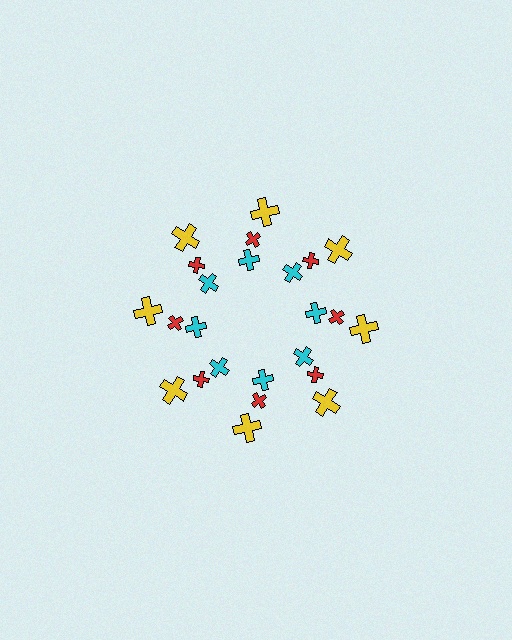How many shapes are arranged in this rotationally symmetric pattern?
There are 24 shapes, arranged in 8 groups of 3.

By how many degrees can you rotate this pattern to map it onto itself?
The pattern maps onto itself every 45 degrees of rotation.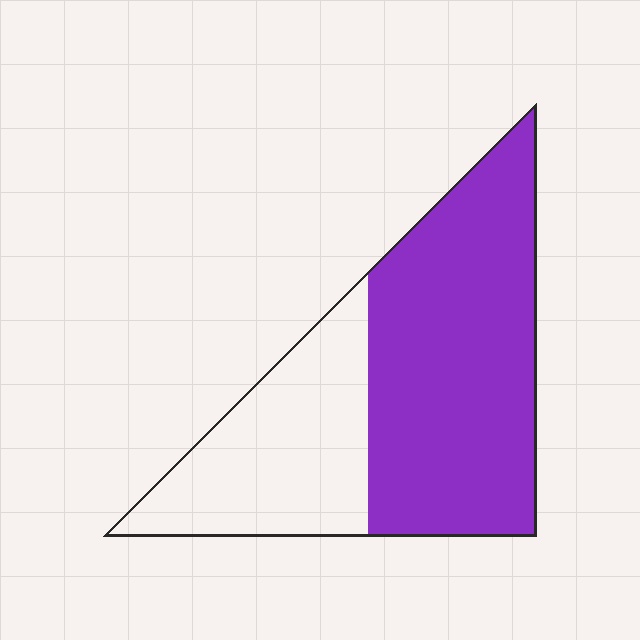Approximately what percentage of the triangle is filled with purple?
Approximately 65%.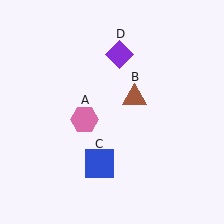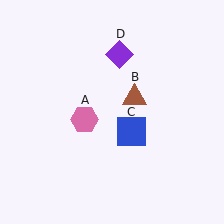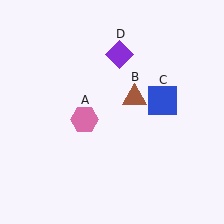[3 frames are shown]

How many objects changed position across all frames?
1 object changed position: blue square (object C).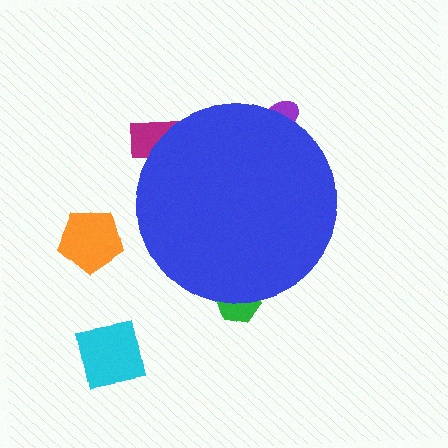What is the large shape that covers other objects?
A blue circle.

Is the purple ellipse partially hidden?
Yes, the purple ellipse is partially hidden behind the blue circle.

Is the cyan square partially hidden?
No, the cyan square is fully visible.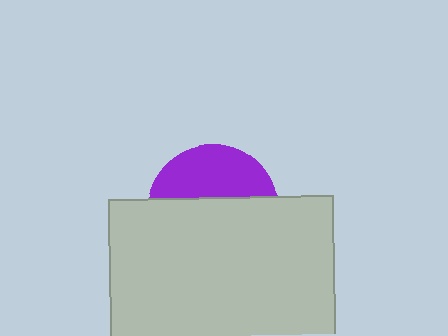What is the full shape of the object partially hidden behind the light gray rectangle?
The partially hidden object is a purple circle.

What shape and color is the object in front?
The object in front is a light gray rectangle.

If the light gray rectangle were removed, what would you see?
You would see the complete purple circle.